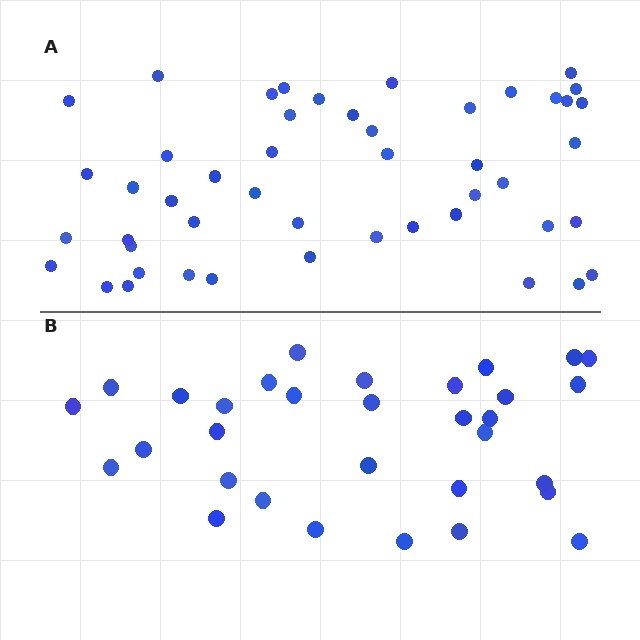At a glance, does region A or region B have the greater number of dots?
Region A (the top region) has more dots.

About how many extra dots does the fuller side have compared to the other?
Region A has approximately 15 more dots than region B.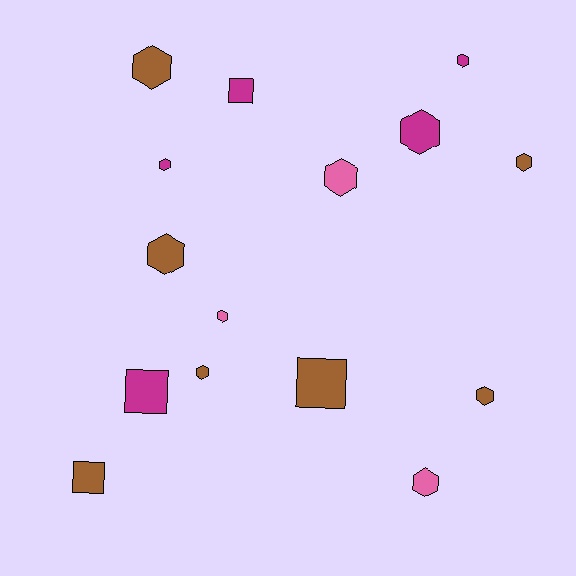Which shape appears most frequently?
Hexagon, with 11 objects.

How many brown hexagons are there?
There are 5 brown hexagons.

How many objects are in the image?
There are 15 objects.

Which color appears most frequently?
Brown, with 7 objects.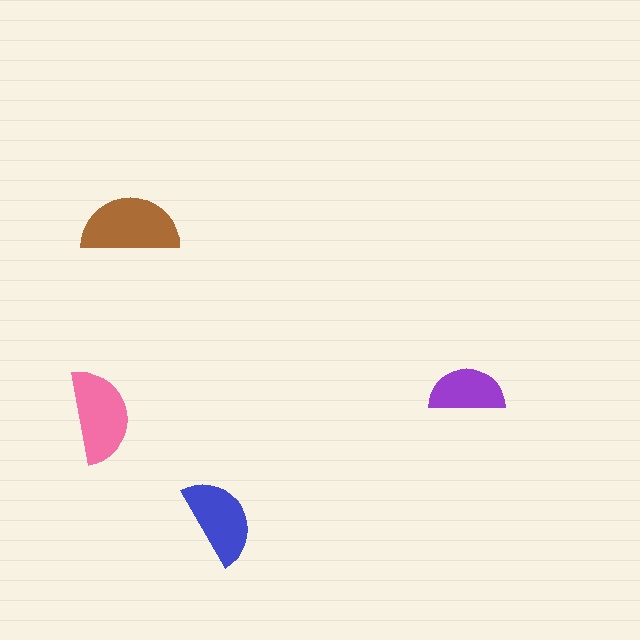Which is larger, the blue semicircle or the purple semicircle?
The blue one.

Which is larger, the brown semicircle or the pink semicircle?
The brown one.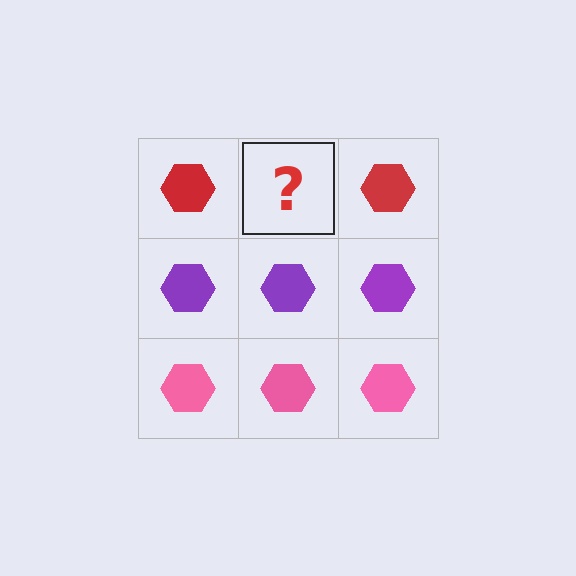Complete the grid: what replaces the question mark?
The question mark should be replaced with a red hexagon.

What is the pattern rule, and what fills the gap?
The rule is that each row has a consistent color. The gap should be filled with a red hexagon.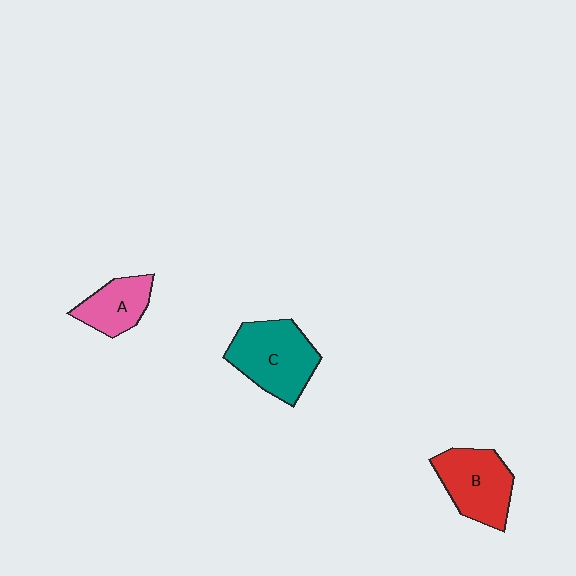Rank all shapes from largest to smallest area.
From largest to smallest: C (teal), B (red), A (pink).